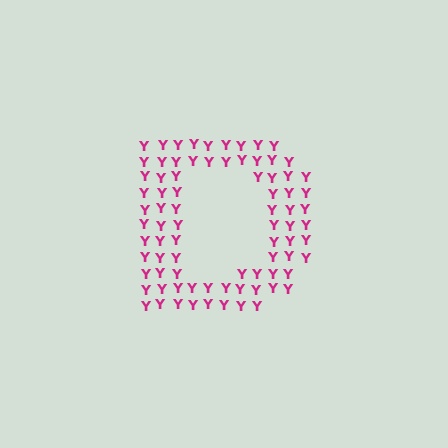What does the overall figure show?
The overall figure shows the letter D.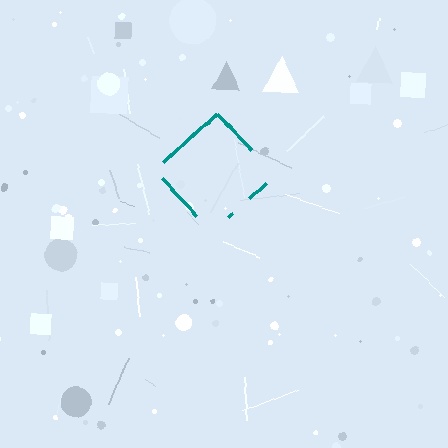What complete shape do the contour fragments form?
The contour fragments form a diamond.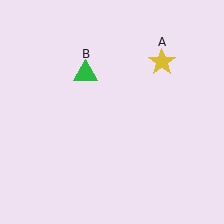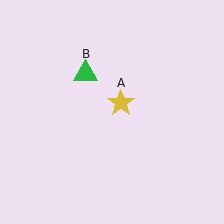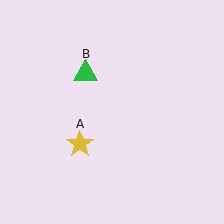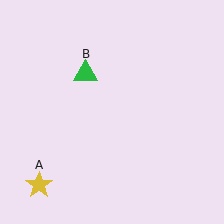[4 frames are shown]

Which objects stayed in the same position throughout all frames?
Green triangle (object B) remained stationary.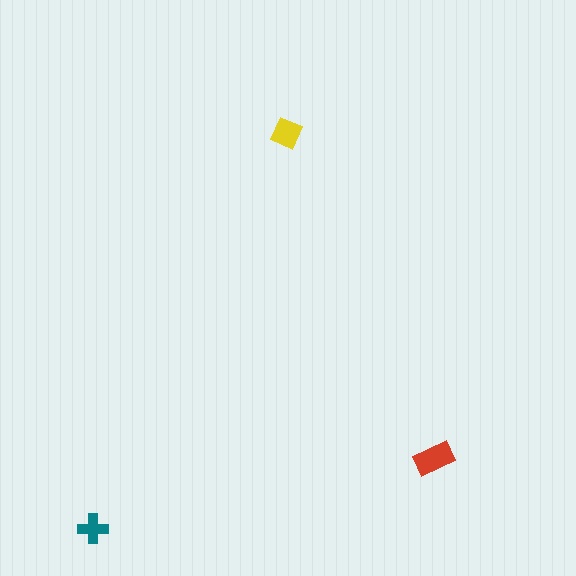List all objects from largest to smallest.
The red rectangle, the yellow diamond, the teal cross.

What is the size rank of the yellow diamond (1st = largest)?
2nd.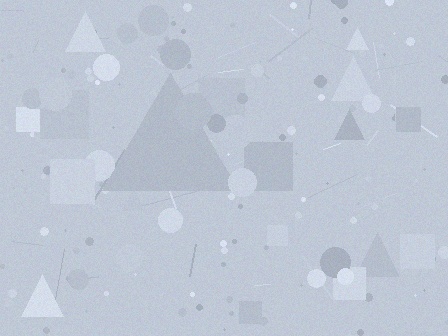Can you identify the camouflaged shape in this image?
The camouflaged shape is a triangle.